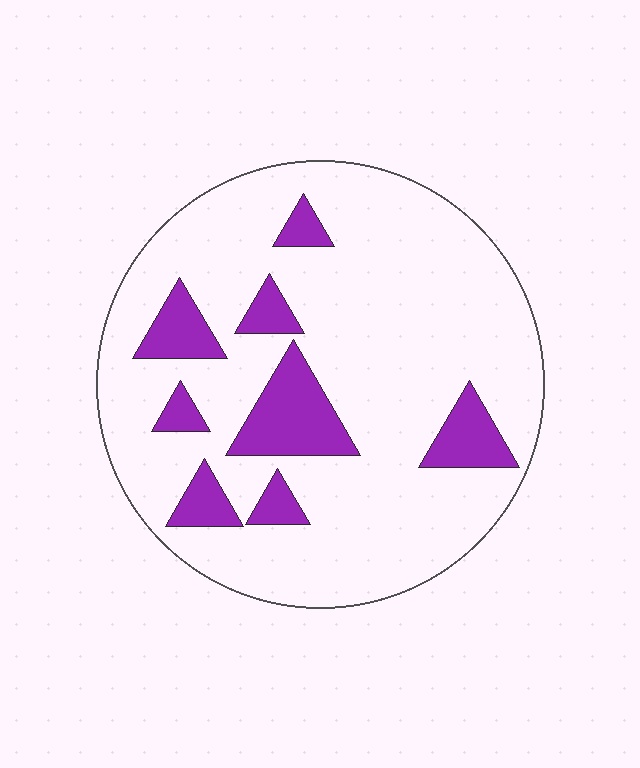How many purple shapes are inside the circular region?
8.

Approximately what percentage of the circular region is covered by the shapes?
Approximately 15%.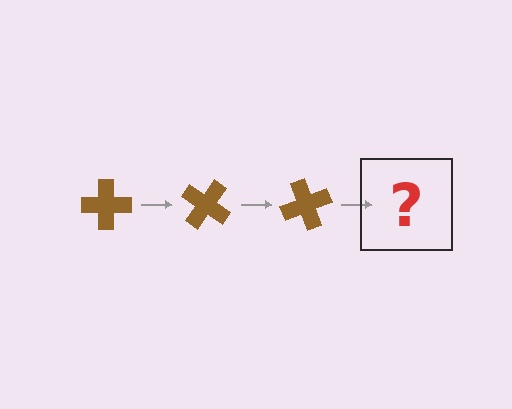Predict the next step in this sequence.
The next step is a brown cross rotated 105 degrees.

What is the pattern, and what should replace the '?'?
The pattern is that the cross rotates 35 degrees each step. The '?' should be a brown cross rotated 105 degrees.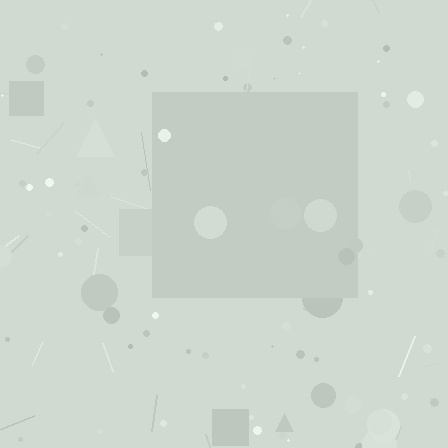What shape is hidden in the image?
A square is hidden in the image.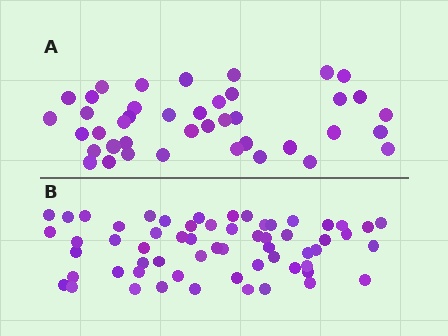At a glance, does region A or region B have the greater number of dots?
Region B (the bottom region) has more dots.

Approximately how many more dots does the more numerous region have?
Region B has approximately 20 more dots than region A.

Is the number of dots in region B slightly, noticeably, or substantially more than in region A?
Region B has substantially more. The ratio is roughly 1.5 to 1.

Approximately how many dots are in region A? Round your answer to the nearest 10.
About 40 dots. (The exact count is 41, which rounds to 40.)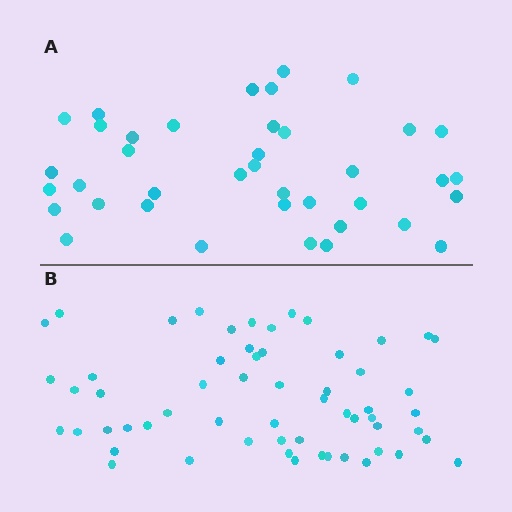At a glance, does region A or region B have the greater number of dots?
Region B (the bottom region) has more dots.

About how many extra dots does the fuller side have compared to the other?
Region B has approximately 20 more dots than region A.